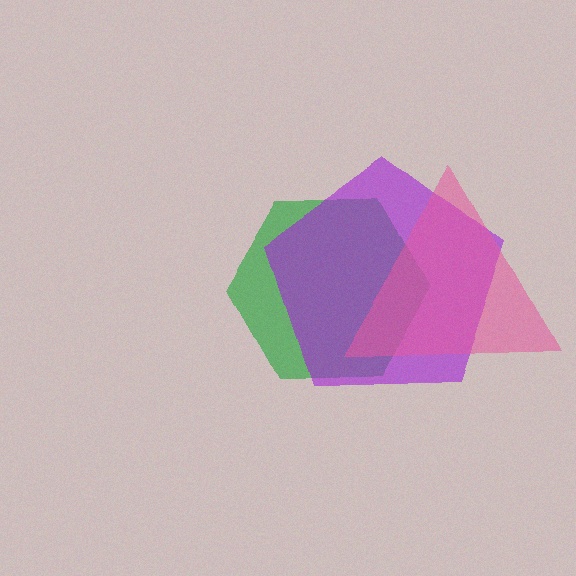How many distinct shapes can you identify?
There are 3 distinct shapes: a green hexagon, a purple pentagon, a pink triangle.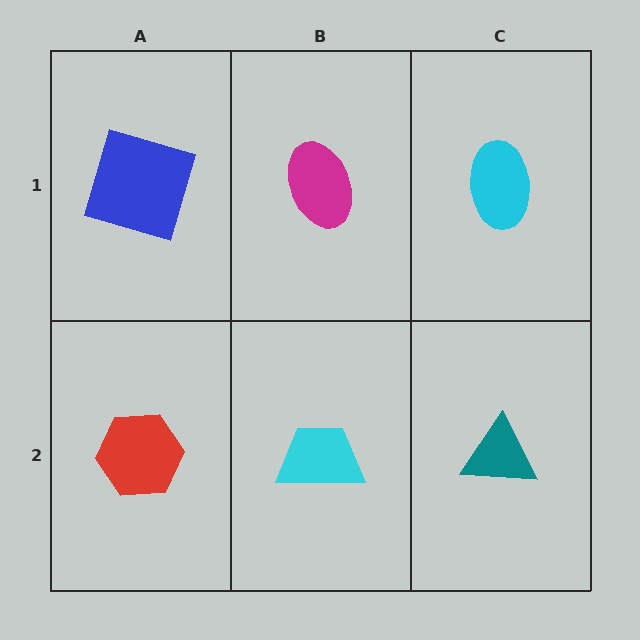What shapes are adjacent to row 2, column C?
A cyan ellipse (row 1, column C), a cyan trapezoid (row 2, column B).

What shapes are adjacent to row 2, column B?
A magenta ellipse (row 1, column B), a red hexagon (row 2, column A), a teal triangle (row 2, column C).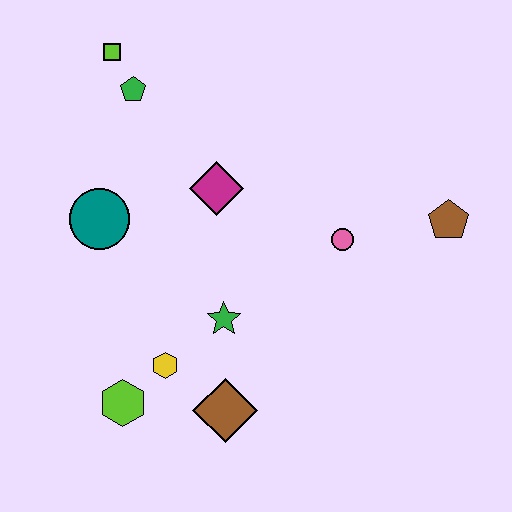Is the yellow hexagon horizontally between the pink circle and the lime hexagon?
Yes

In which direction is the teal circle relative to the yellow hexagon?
The teal circle is above the yellow hexagon.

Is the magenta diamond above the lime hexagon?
Yes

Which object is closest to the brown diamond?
The yellow hexagon is closest to the brown diamond.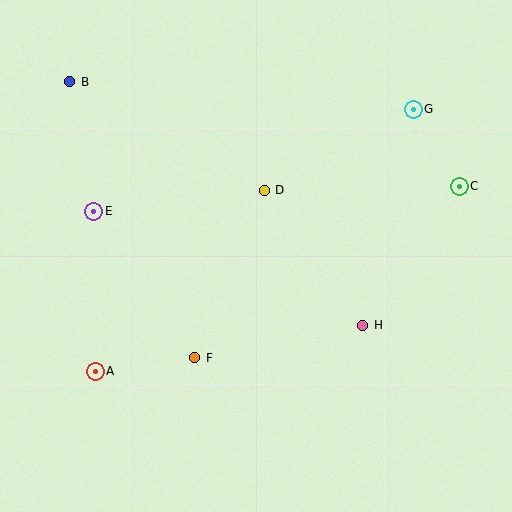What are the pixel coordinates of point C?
Point C is at (459, 186).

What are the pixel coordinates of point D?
Point D is at (264, 190).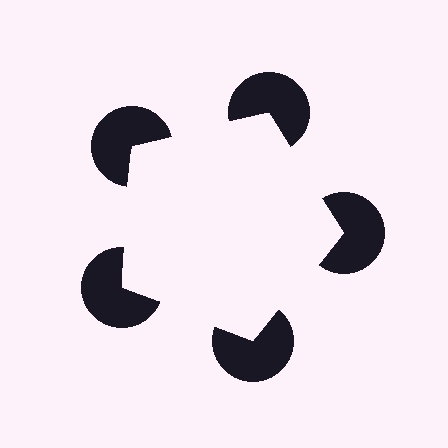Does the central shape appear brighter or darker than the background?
It typically appears slightly brighter than the background, even though no actual brightness change is drawn.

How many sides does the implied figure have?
5 sides.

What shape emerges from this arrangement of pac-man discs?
An illusory pentagon — its edges are inferred from the aligned wedge cuts in the pac-man discs, not physically drawn.